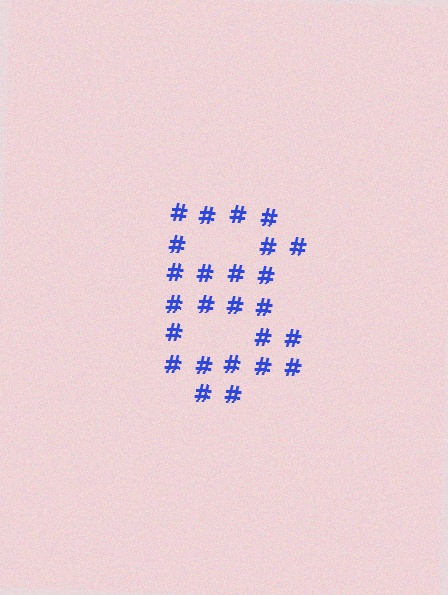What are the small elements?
The small elements are hash symbols.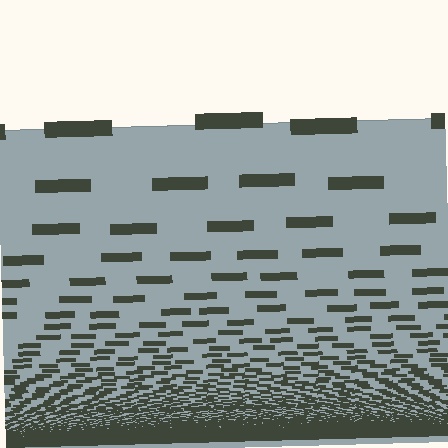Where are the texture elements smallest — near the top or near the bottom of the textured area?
Near the bottom.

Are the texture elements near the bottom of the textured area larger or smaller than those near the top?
Smaller. The gradient is inverted — elements near the bottom are smaller and denser.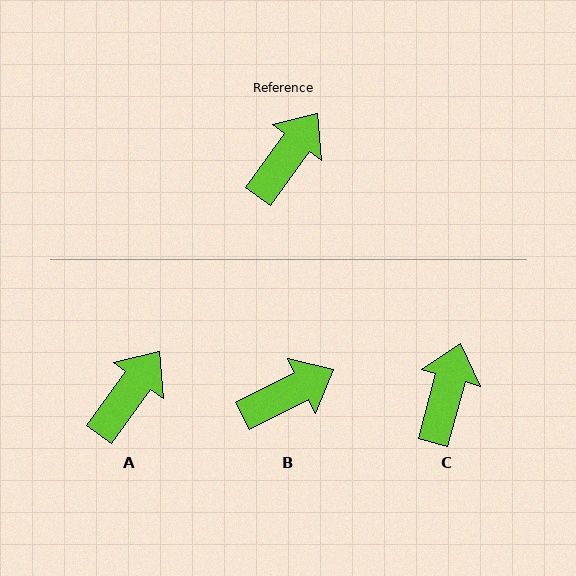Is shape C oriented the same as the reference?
No, it is off by about 20 degrees.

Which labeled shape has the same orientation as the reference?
A.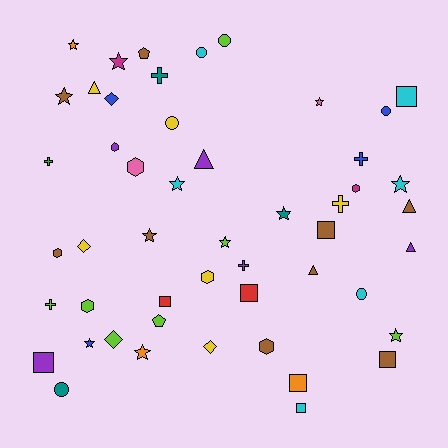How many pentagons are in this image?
There are 2 pentagons.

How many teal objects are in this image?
There are 3 teal objects.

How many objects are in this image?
There are 50 objects.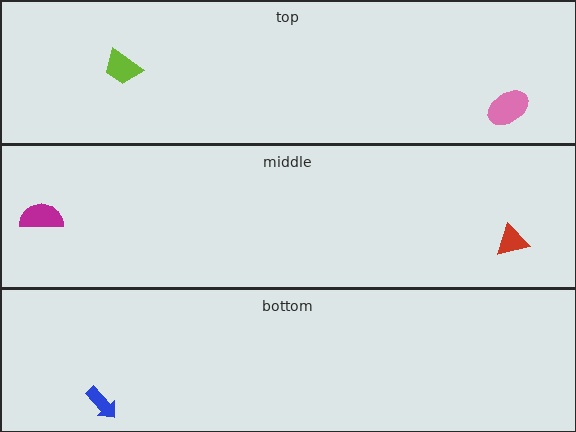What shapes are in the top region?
The lime trapezoid, the pink ellipse.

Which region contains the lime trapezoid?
The top region.